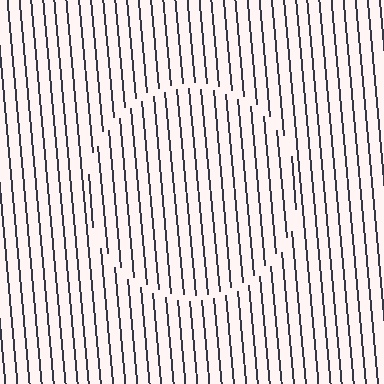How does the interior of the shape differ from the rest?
The interior of the shape contains the same grating, shifted by half a period — the contour is defined by the phase discontinuity where line-ends from the inner and outer gratings abut.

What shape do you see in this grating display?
An illusory circle. The interior of the shape contains the same grating, shifted by half a period — the contour is defined by the phase discontinuity where line-ends from the inner and outer gratings abut.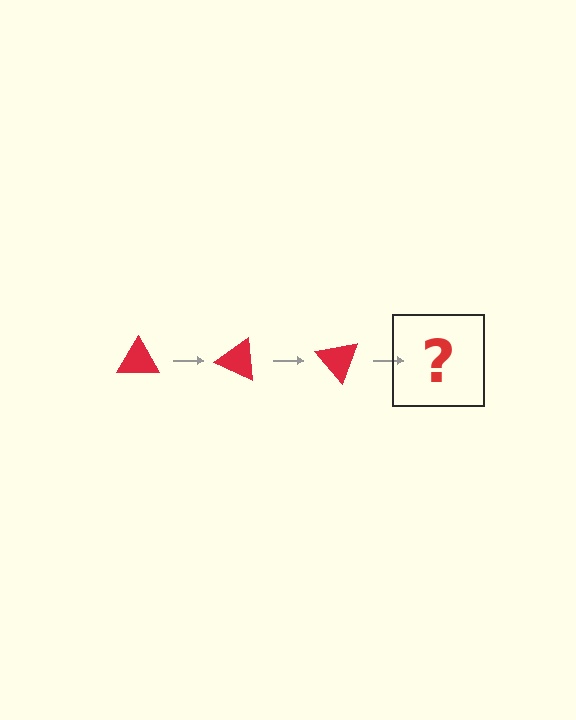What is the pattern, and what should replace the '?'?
The pattern is that the triangle rotates 25 degrees each step. The '?' should be a red triangle rotated 75 degrees.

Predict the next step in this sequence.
The next step is a red triangle rotated 75 degrees.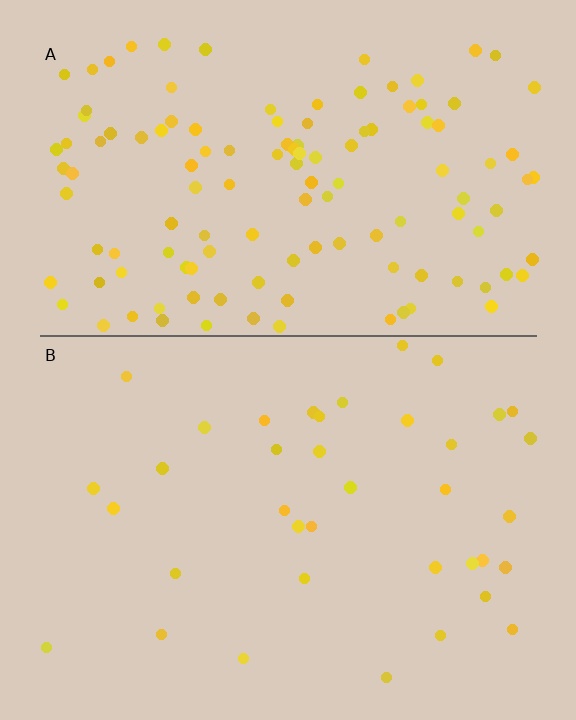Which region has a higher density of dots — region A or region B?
A (the top).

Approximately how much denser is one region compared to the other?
Approximately 3.3× — region A over region B.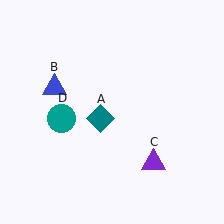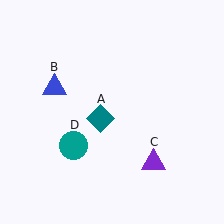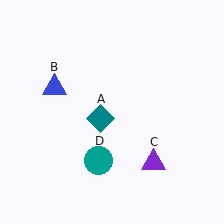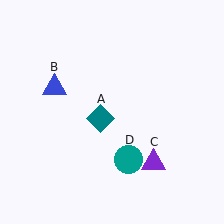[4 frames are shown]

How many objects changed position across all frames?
1 object changed position: teal circle (object D).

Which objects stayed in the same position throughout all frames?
Teal diamond (object A) and blue triangle (object B) and purple triangle (object C) remained stationary.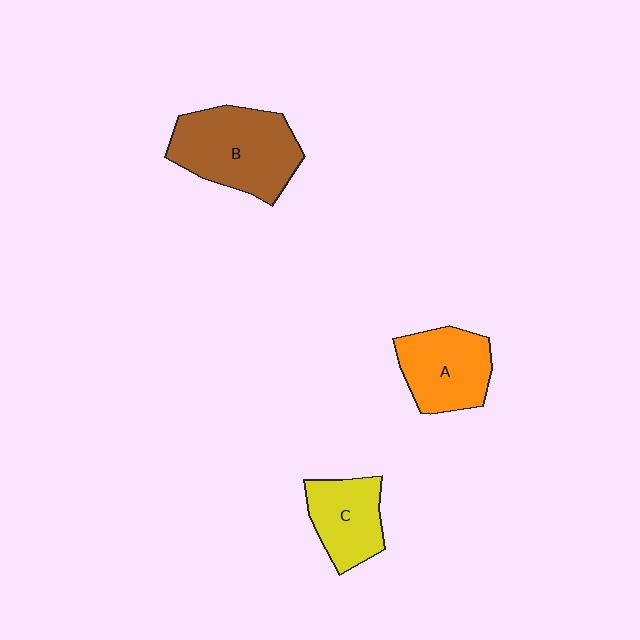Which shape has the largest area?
Shape B (brown).